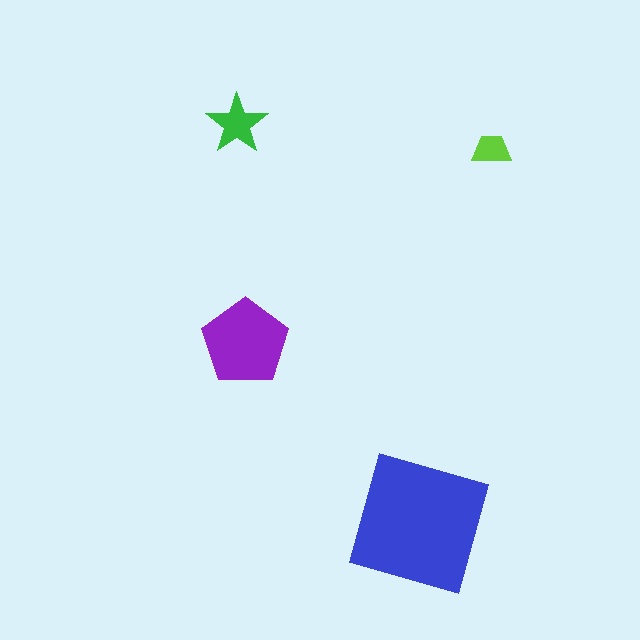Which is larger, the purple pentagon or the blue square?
The blue square.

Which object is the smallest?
The lime trapezoid.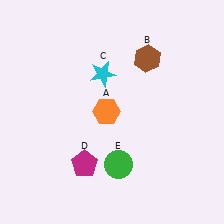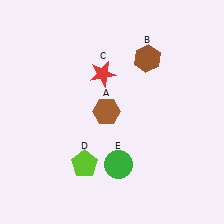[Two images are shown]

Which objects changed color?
A changed from orange to brown. C changed from cyan to red. D changed from magenta to lime.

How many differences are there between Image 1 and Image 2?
There are 3 differences between the two images.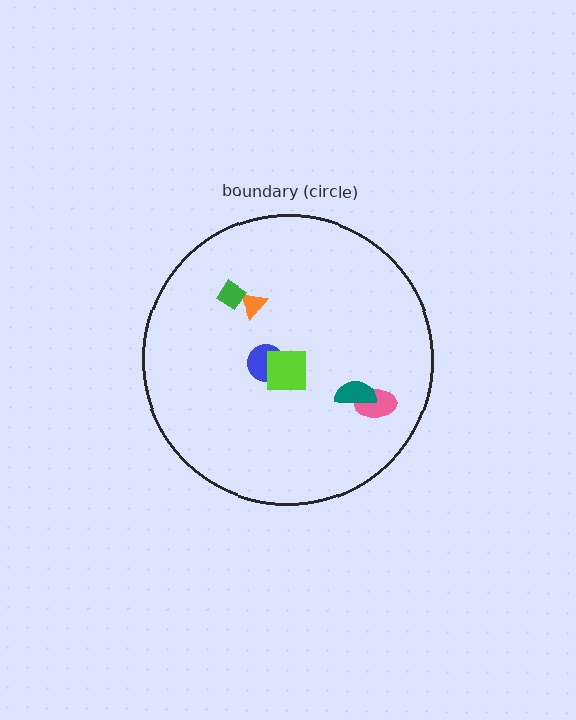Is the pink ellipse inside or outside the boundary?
Inside.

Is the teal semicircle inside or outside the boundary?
Inside.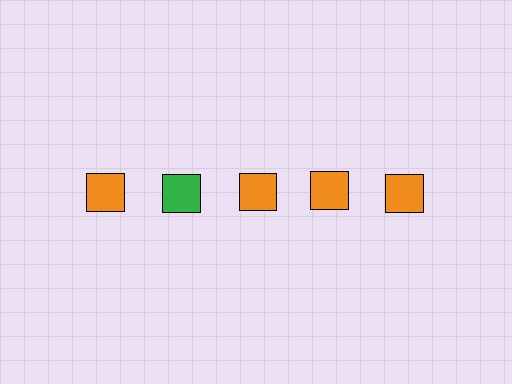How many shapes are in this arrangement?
There are 5 shapes arranged in a grid pattern.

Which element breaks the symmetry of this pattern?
The green square in the top row, second from left column breaks the symmetry. All other shapes are orange squares.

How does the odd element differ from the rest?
It has a different color: green instead of orange.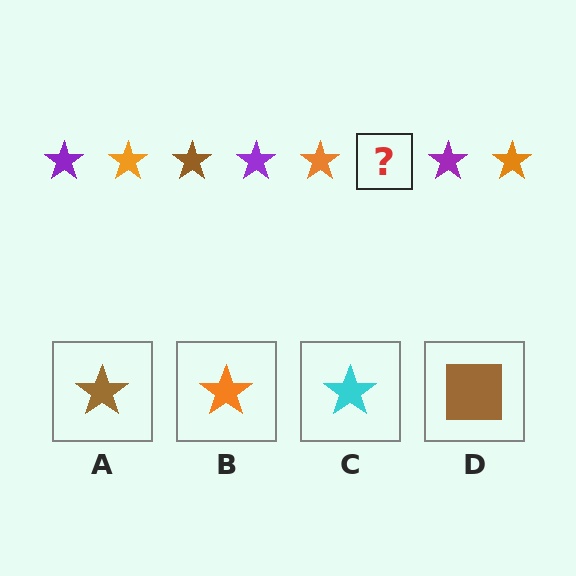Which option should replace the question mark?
Option A.